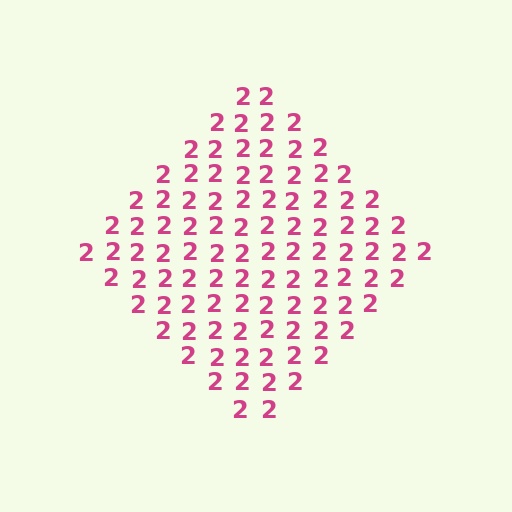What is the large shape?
The large shape is a diamond.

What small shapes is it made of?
It is made of small digit 2's.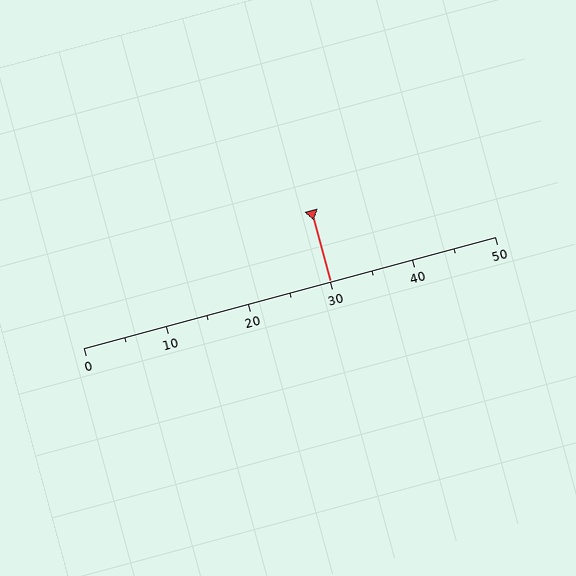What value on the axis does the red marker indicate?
The marker indicates approximately 30.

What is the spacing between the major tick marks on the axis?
The major ticks are spaced 10 apart.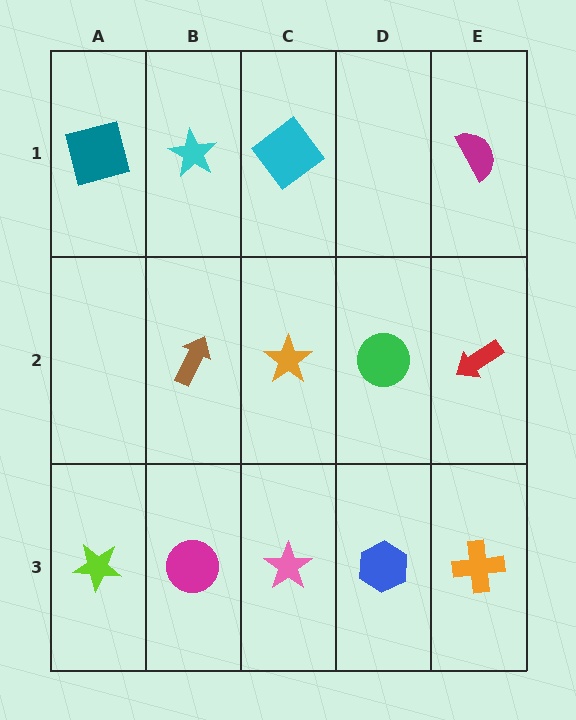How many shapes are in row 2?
4 shapes.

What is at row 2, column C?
An orange star.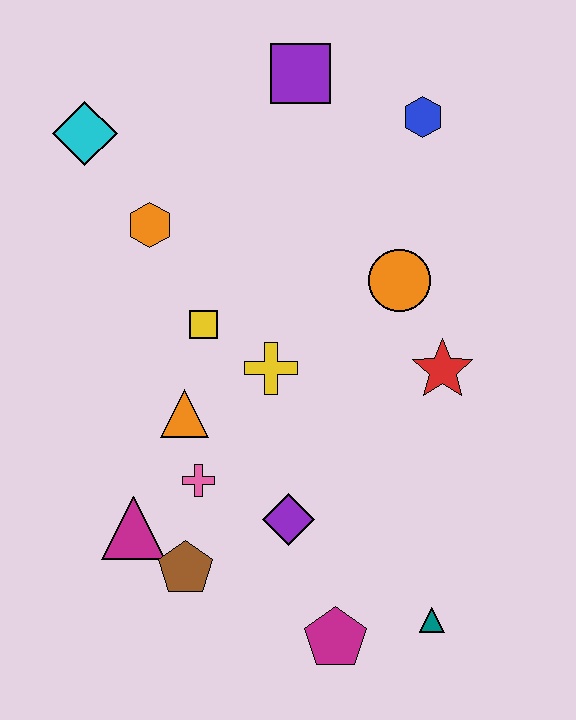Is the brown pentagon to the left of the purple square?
Yes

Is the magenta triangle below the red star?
Yes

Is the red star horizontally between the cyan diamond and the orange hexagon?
No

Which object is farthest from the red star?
The cyan diamond is farthest from the red star.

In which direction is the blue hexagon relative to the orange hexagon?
The blue hexagon is to the right of the orange hexagon.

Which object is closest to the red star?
The orange circle is closest to the red star.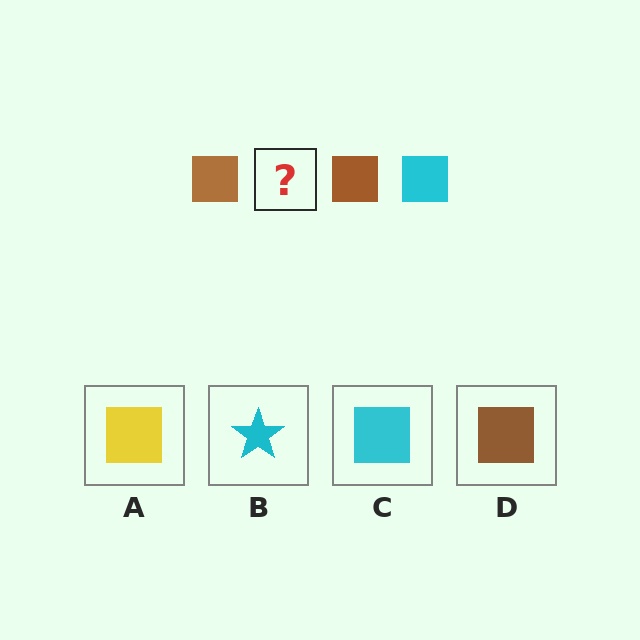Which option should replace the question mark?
Option C.